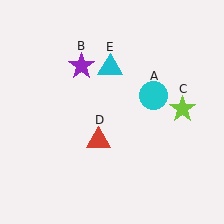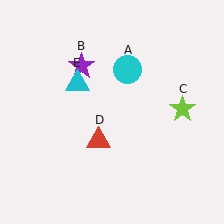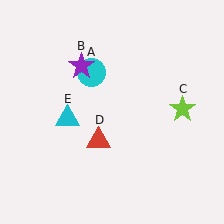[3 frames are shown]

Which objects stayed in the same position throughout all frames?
Purple star (object B) and lime star (object C) and red triangle (object D) remained stationary.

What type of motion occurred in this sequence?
The cyan circle (object A), cyan triangle (object E) rotated counterclockwise around the center of the scene.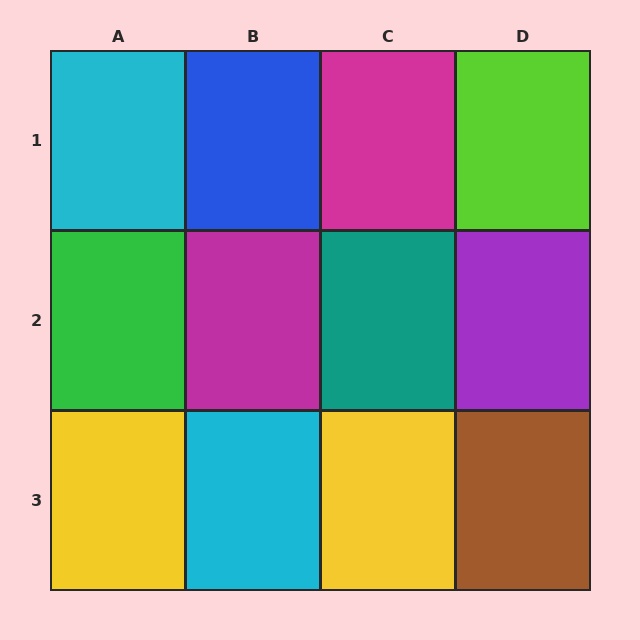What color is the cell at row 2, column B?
Magenta.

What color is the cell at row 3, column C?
Yellow.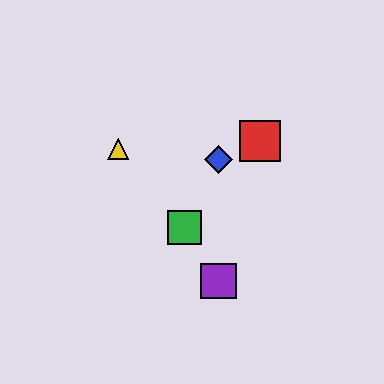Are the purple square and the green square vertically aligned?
No, the purple square is at x≈219 and the green square is at x≈184.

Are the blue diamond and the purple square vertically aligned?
Yes, both are at x≈219.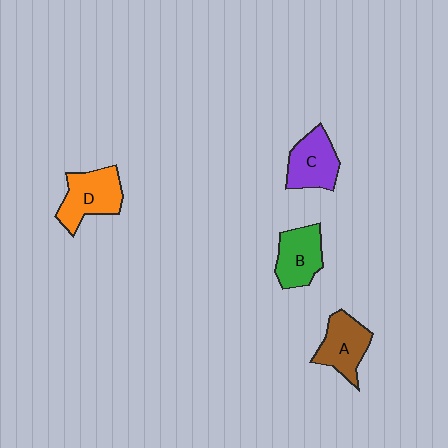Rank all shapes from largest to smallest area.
From largest to smallest: D (orange), C (purple), A (brown), B (green).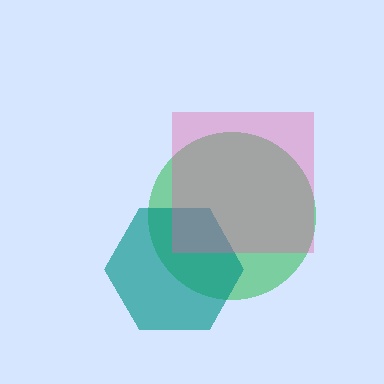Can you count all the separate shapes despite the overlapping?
Yes, there are 3 separate shapes.